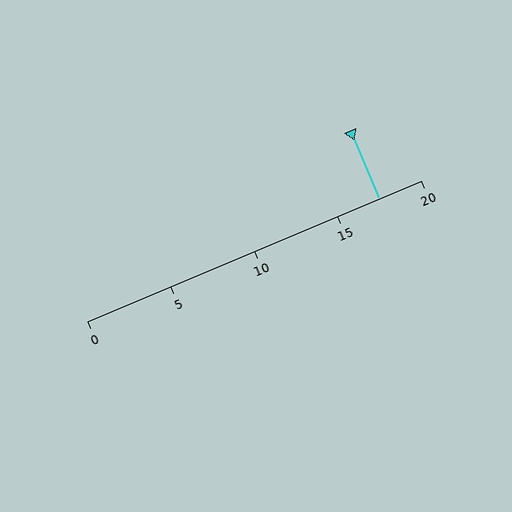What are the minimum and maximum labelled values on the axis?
The axis runs from 0 to 20.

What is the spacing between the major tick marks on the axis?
The major ticks are spaced 5 apart.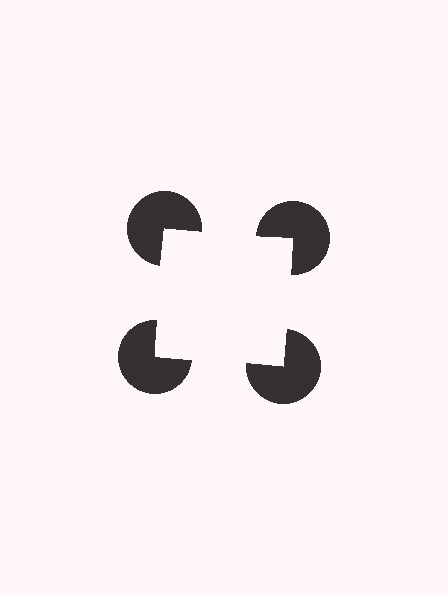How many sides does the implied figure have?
4 sides.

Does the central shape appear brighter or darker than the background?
It typically appears slightly brighter than the background, even though no actual brightness change is drawn.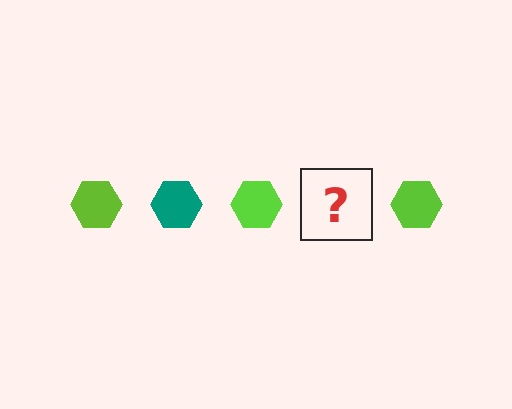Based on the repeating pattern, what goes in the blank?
The blank should be a teal hexagon.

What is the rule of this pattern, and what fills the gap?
The rule is that the pattern cycles through lime, teal hexagons. The gap should be filled with a teal hexagon.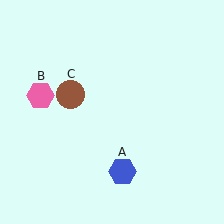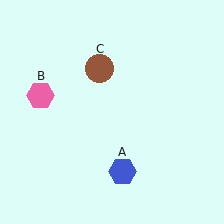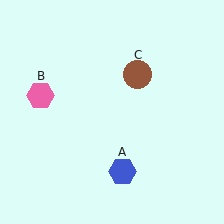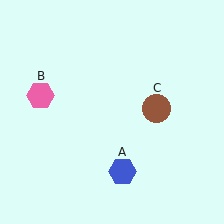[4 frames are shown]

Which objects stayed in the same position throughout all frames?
Blue hexagon (object A) and pink hexagon (object B) remained stationary.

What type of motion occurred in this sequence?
The brown circle (object C) rotated clockwise around the center of the scene.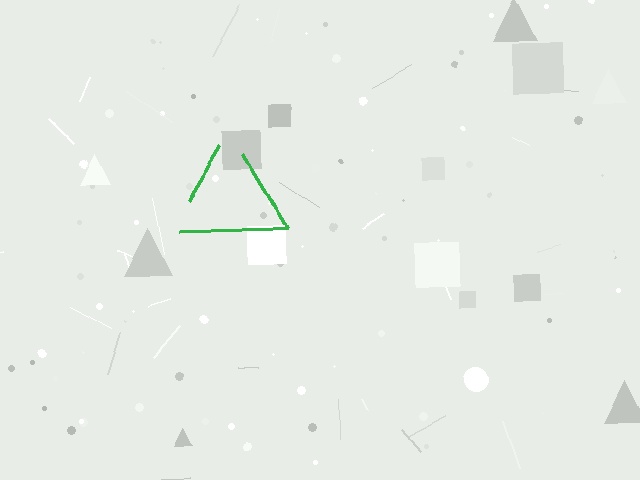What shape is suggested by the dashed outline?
The dashed outline suggests a triangle.